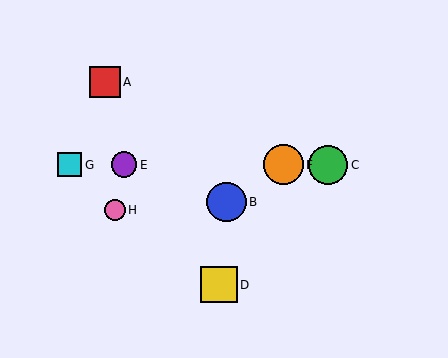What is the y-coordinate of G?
Object G is at y≈165.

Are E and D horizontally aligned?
No, E is at y≈165 and D is at y≈285.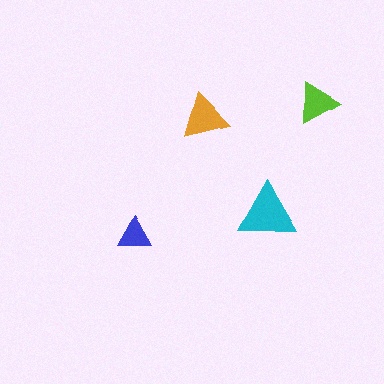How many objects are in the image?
There are 4 objects in the image.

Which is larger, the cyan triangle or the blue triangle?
The cyan one.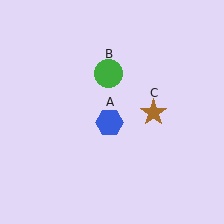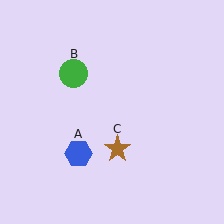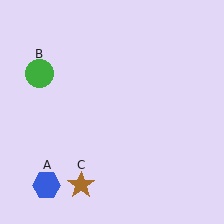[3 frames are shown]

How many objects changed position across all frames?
3 objects changed position: blue hexagon (object A), green circle (object B), brown star (object C).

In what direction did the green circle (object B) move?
The green circle (object B) moved left.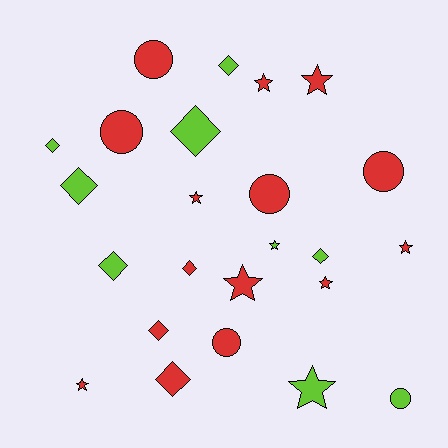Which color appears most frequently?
Red, with 15 objects.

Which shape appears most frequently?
Diamond, with 9 objects.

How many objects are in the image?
There are 24 objects.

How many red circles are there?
There are 5 red circles.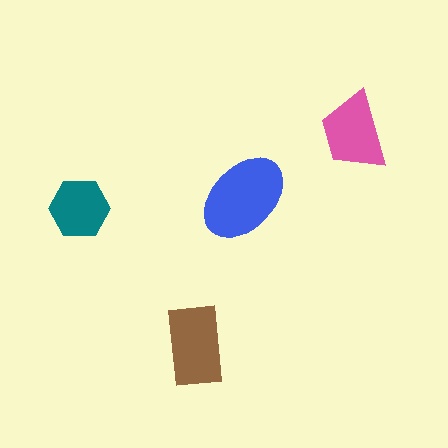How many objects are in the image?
There are 4 objects in the image.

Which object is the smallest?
The teal hexagon.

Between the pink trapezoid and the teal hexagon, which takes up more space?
The pink trapezoid.